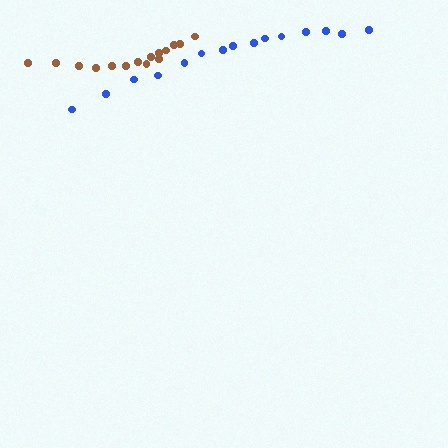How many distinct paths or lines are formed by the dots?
There are 2 distinct paths.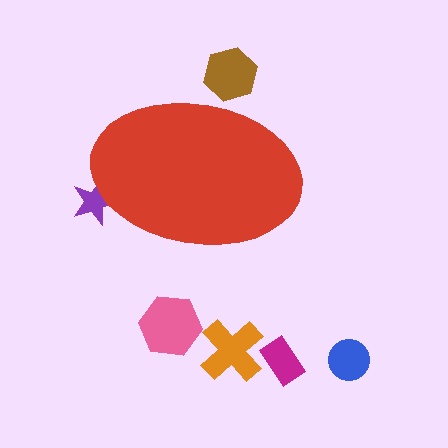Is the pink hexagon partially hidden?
No, the pink hexagon is fully visible.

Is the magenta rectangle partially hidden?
No, the magenta rectangle is fully visible.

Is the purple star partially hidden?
Yes, the purple star is partially hidden behind the red ellipse.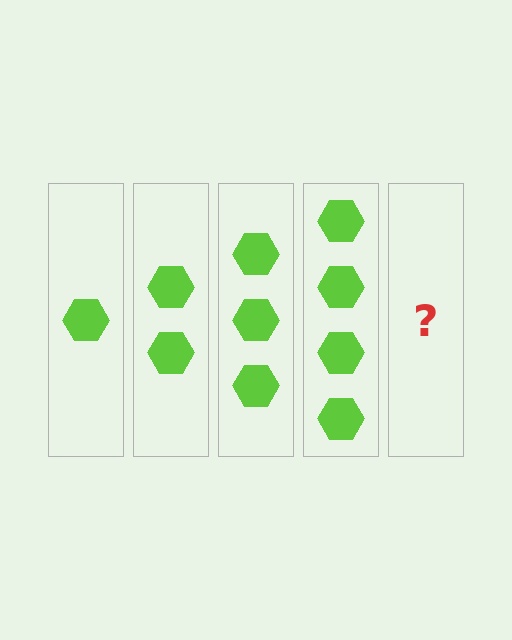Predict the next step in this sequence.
The next step is 5 hexagons.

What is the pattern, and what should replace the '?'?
The pattern is that each step adds one more hexagon. The '?' should be 5 hexagons.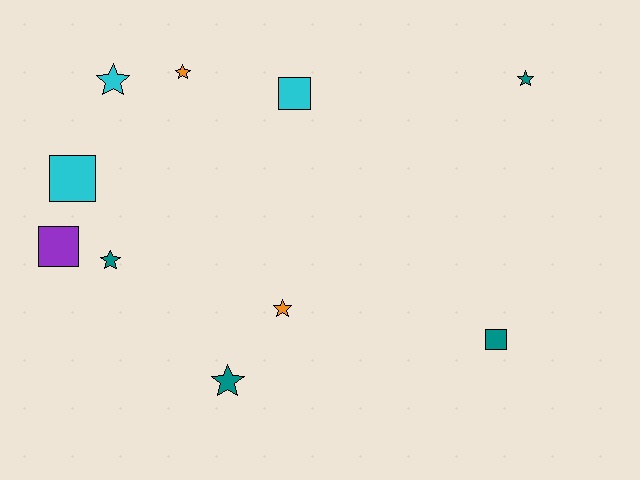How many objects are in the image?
There are 10 objects.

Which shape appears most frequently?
Star, with 6 objects.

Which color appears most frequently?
Teal, with 4 objects.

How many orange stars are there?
There are 2 orange stars.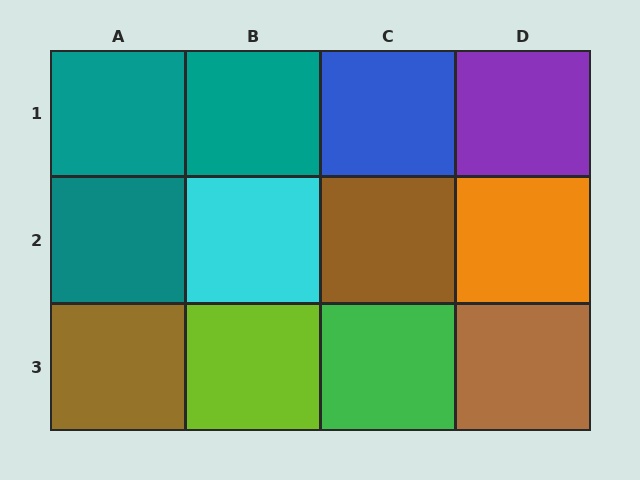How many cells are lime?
1 cell is lime.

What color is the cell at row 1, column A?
Teal.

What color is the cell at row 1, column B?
Teal.